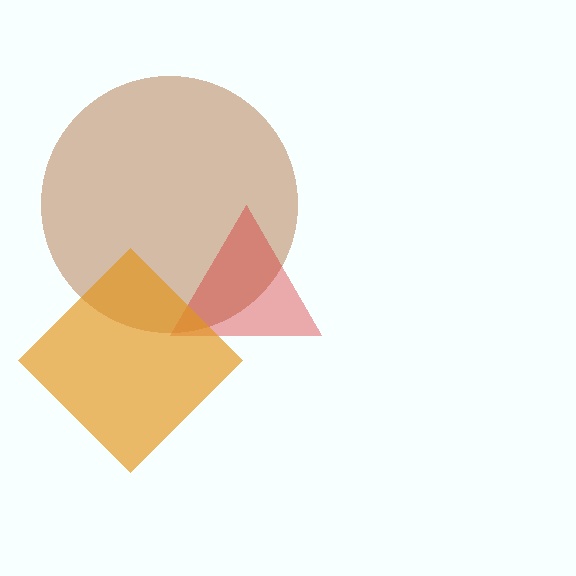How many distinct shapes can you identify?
There are 3 distinct shapes: a brown circle, a red triangle, an orange diamond.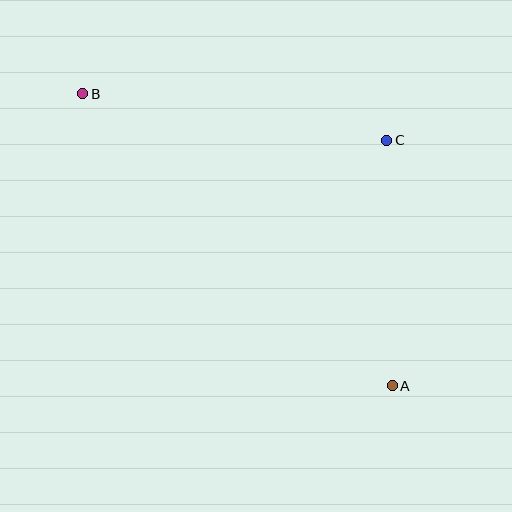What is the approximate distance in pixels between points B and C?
The distance between B and C is approximately 307 pixels.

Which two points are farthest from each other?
Points A and B are farthest from each other.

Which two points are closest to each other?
Points A and C are closest to each other.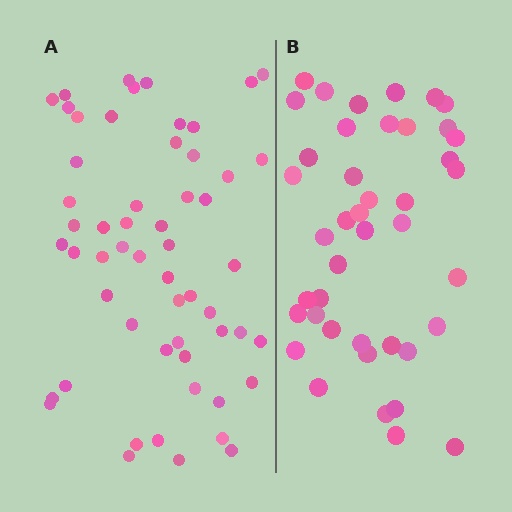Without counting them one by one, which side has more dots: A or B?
Region A (the left region) has more dots.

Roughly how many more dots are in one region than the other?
Region A has approximately 15 more dots than region B.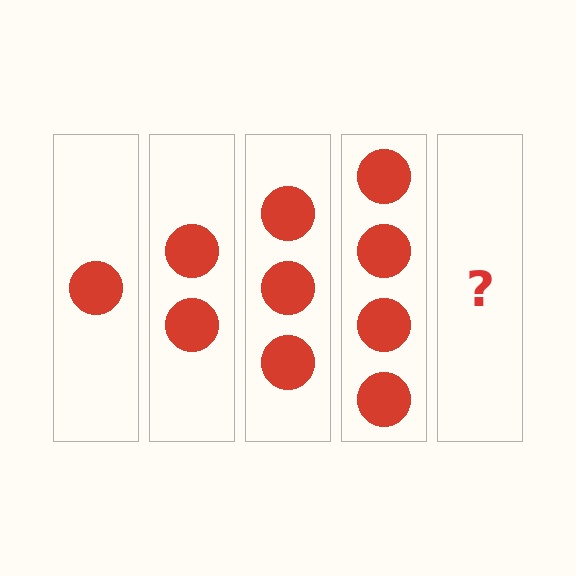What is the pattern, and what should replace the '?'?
The pattern is that each step adds one more circle. The '?' should be 5 circles.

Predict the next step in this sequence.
The next step is 5 circles.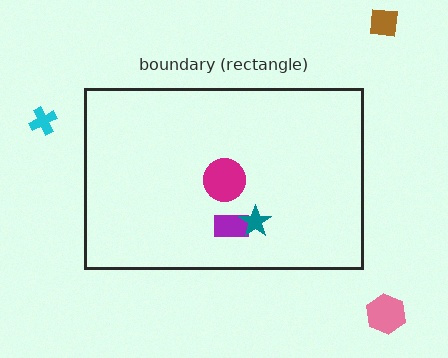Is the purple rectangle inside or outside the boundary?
Inside.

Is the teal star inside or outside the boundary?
Inside.